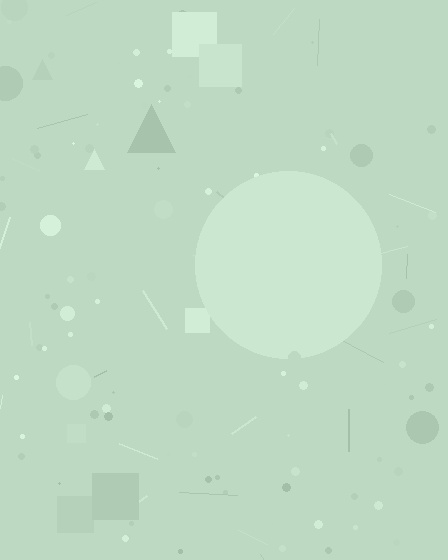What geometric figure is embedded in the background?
A circle is embedded in the background.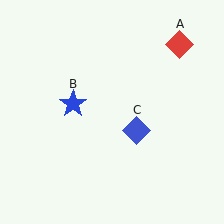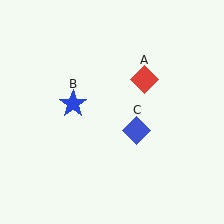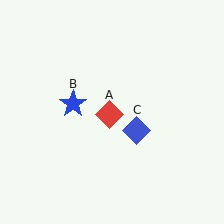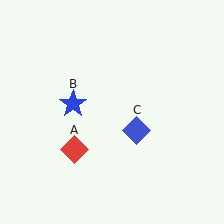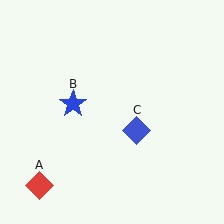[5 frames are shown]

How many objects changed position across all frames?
1 object changed position: red diamond (object A).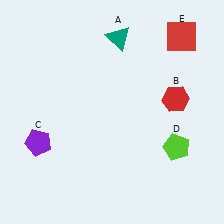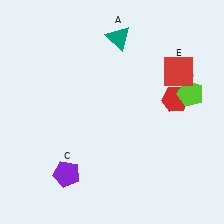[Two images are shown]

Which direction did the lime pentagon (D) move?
The lime pentagon (D) moved up.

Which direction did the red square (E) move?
The red square (E) moved down.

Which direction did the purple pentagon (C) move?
The purple pentagon (C) moved down.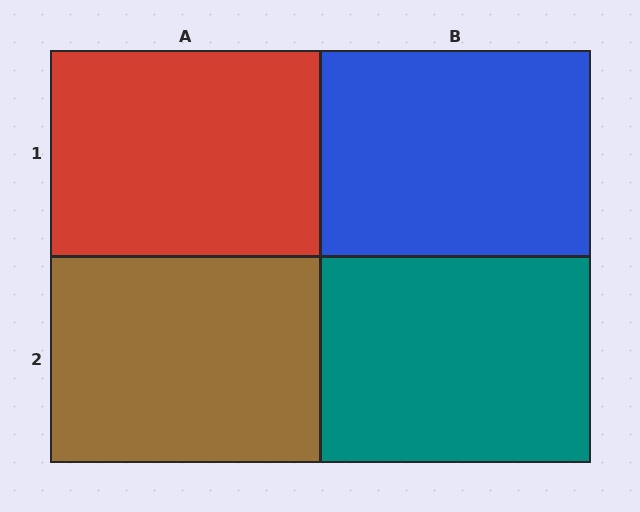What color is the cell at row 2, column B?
Teal.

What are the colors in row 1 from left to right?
Red, blue.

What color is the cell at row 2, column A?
Brown.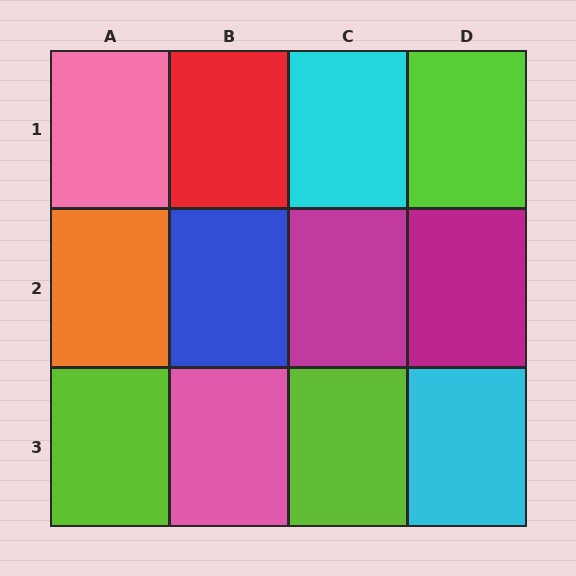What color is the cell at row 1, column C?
Cyan.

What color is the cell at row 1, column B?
Red.